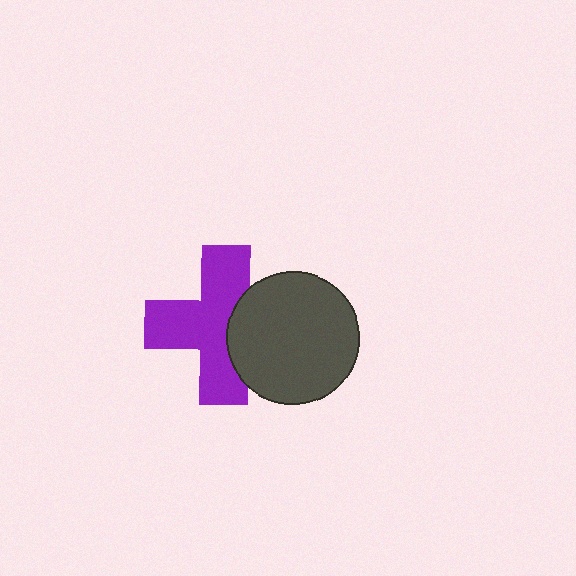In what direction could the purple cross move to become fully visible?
The purple cross could move left. That would shift it out from behind the dark gray circle entirely.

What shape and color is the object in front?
The object in front is a dark gray circle.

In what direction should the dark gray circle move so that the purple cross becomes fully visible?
The dark gray circle should move right. That is the shortest direction to clear the overlap and leave the purple cross fully visible.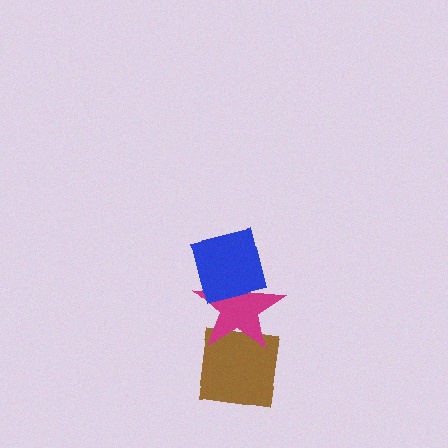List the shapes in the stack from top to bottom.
From top to bottom: the blue square, the magenta star, the brown square.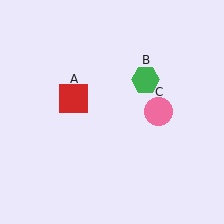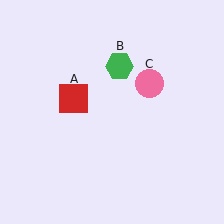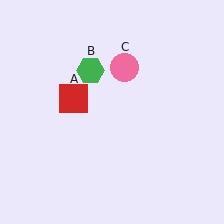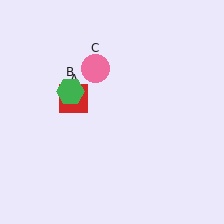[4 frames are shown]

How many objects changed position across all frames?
2 objects changed position: green hexagon (object B), pink circle (object C).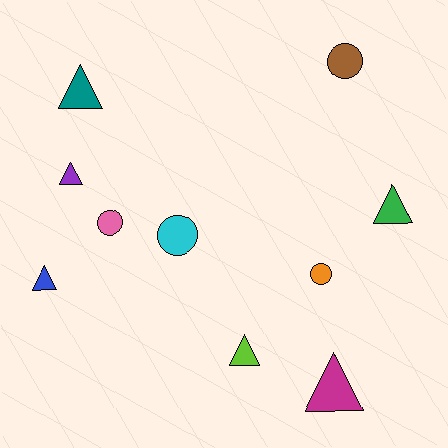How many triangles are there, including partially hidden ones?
There are 6 triangles.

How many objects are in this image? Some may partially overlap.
There are 10 objects.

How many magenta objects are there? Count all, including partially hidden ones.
There is 1 magenta object.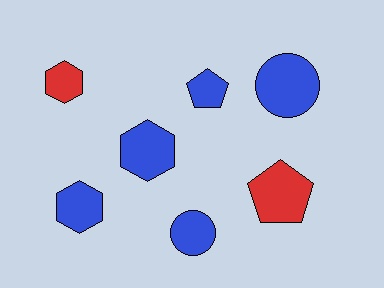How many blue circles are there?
There are 2 blue circles.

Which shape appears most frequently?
Hexagon, with 3 objects.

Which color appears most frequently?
Blue, with 5 objects.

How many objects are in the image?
There are 7 objects.